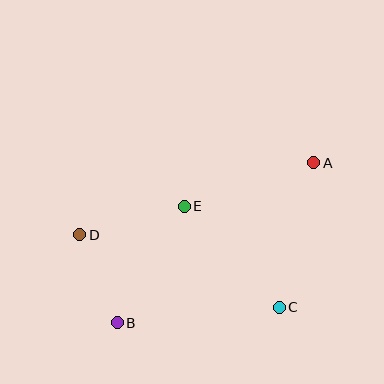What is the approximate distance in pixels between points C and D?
The distance between C and D is approximately 212 pixels.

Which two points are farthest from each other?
Points A and B are farthest from each other.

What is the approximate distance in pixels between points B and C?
The distance between B and C is approximately 162 pixels.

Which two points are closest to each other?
Points B and D are closest to each other.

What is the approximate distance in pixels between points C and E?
The distance between C and E is approximately 139 pixels.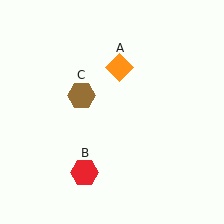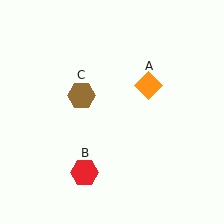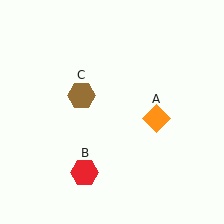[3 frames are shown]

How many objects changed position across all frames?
1 object changed position: orange diamond (object A).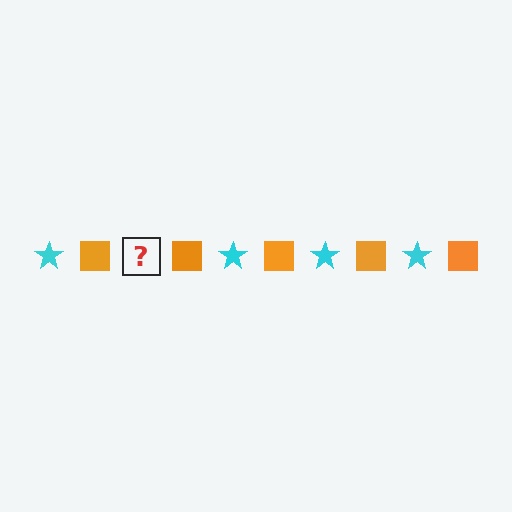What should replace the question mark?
The question mark should be replaced with a cyan star.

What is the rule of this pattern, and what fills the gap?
The rule is that the pattern alternates between cyan star and orange square. The gap should be filled with a cyan star.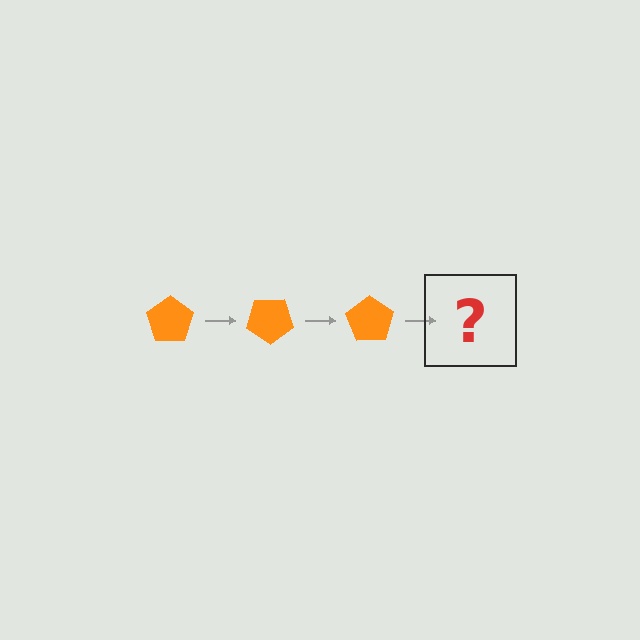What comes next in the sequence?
The next element should be an orange pentagon rotated 105 degrees.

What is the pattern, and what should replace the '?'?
The pattern is that the pentagon rotates 35 degrees each step. The '?' should be an orange pentagon rotated 105 degrees.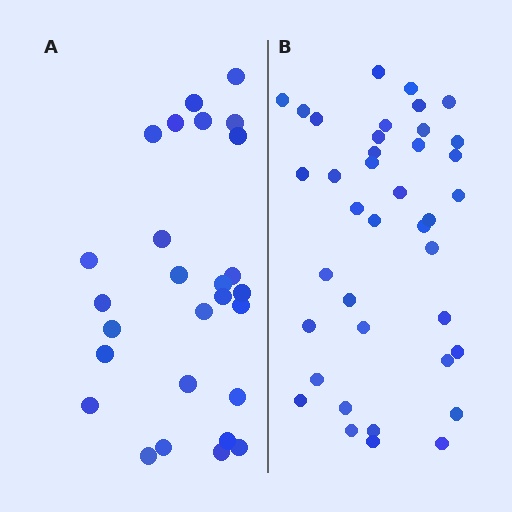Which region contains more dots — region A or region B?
Region B (the right region) has more dots.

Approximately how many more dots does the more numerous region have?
Region B has roughly 12 or so more dots than region A.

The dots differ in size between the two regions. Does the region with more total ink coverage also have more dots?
No. Region A has more total ink coverage because its dots are larger, but region B actually contains more individual dots. Total area can be misleading — the number of items is what matters here.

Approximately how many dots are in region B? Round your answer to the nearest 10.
About 40 dots. (The exact count is 39, which rounds to 40.)